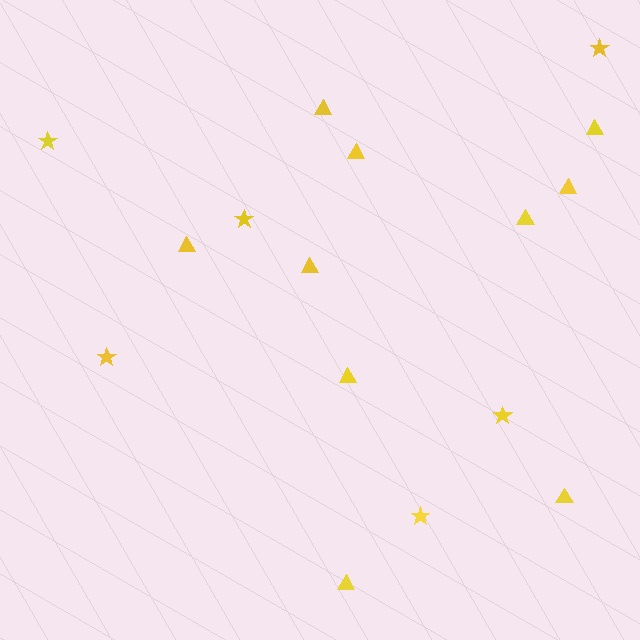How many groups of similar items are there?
There are 2 groups: one group of stars (6) and one group of triangles (10).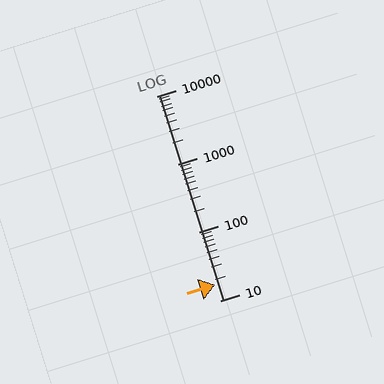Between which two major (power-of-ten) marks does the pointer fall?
The pointer is between 10 and 100.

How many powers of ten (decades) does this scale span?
The scale spans 3 decades, from 10 to 10000.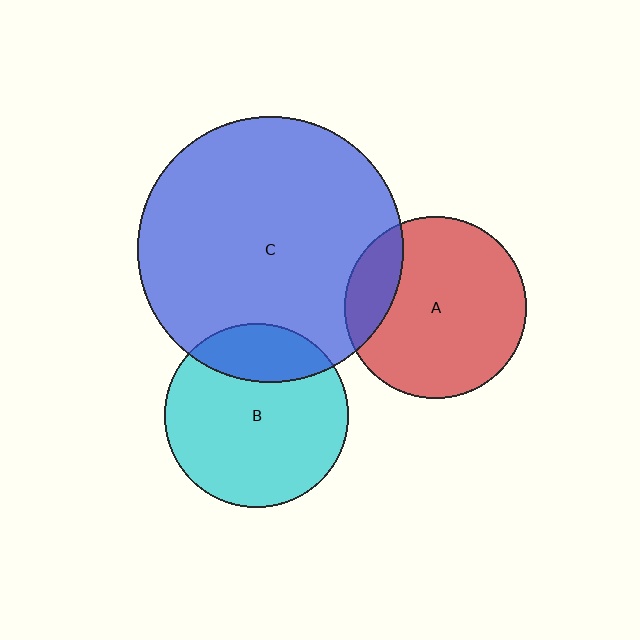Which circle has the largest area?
Circle C (blue).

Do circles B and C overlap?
Yes.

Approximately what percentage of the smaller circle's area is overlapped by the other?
Approximately 20%.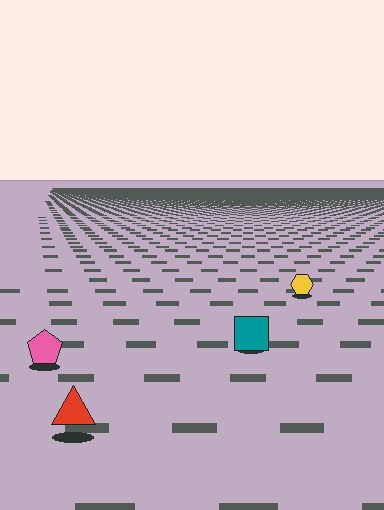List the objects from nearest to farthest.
From nearest to farthest: the red triangle, the pink pentagon, the teal square, the yellow hexagon.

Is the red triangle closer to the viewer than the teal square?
Yes. The red triangle is closer — you can tell from the texture gradient: the ground texture is coarser near it.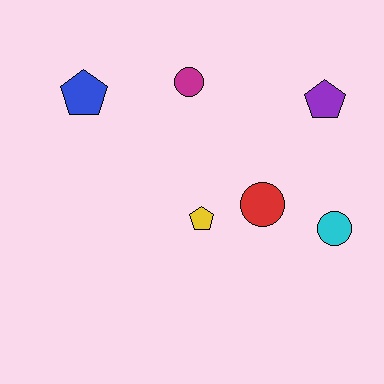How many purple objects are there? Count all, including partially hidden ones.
There is 1 purple object.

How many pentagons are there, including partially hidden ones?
There are 3 pentagons.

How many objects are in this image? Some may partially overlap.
There are 6 objects.